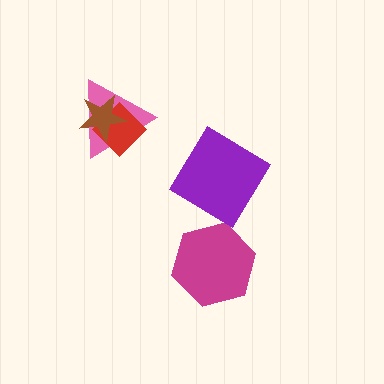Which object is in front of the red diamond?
The brown star is in front of the red diamond.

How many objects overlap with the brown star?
2 objects overlap with the brown star.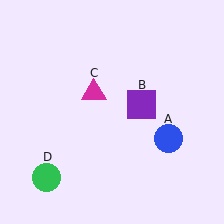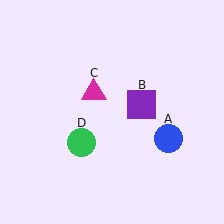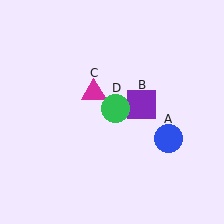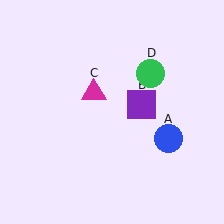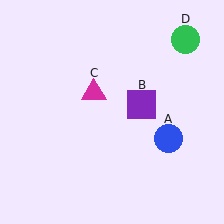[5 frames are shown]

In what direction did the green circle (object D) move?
The green circle (object D) moved up and to the right.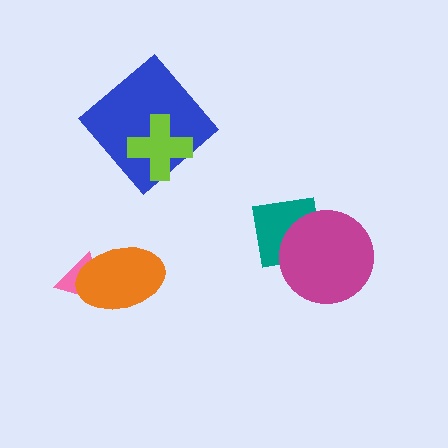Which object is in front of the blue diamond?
The lime cross is in front of the blue diamond.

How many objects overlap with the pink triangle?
1 object overlaps with the pink triangle.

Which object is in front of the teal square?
The magenta circle is in front of the teal square.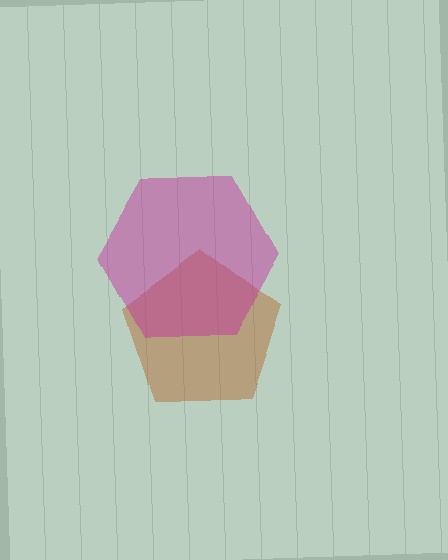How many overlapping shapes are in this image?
There are 2 overlapping shapes in the image.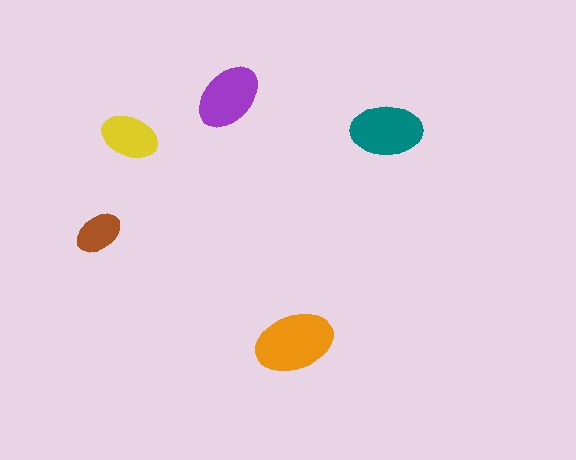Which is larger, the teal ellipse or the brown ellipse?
The teal one.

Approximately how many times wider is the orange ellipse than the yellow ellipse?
About 1.5 times wider.